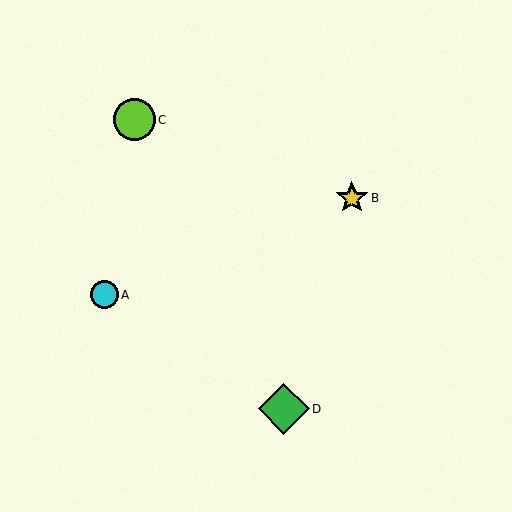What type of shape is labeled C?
Shape C is a lime circle.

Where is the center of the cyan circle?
The center of the cyan circle is at (104, 295).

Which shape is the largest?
The green diamond (labeled D) is the largest.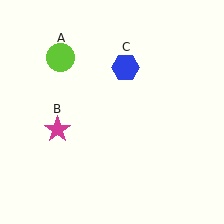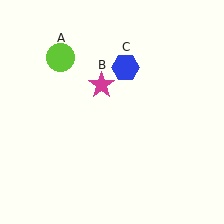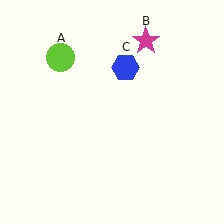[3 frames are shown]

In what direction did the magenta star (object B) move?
The magenta star (object B) moved up and to the right.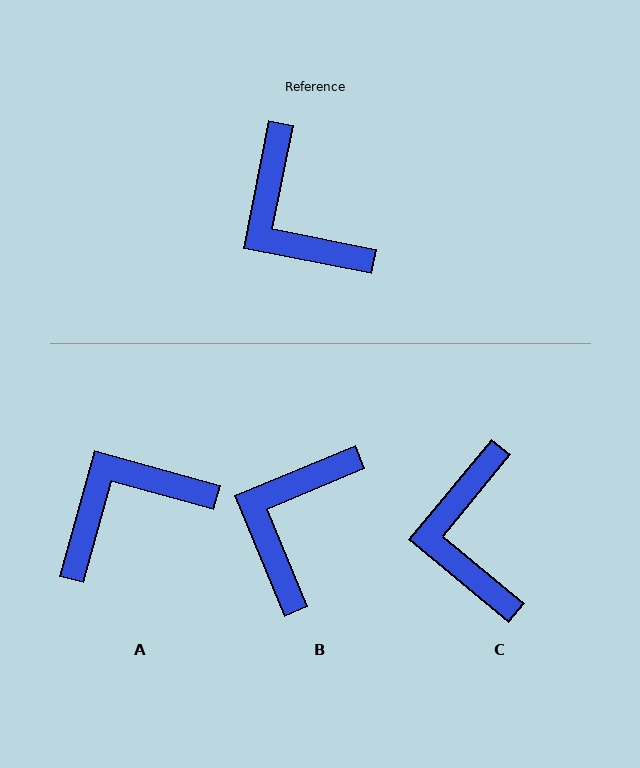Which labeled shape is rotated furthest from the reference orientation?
A, about 94 degrees away.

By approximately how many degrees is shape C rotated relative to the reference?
Approximately 28 degrees clockwise.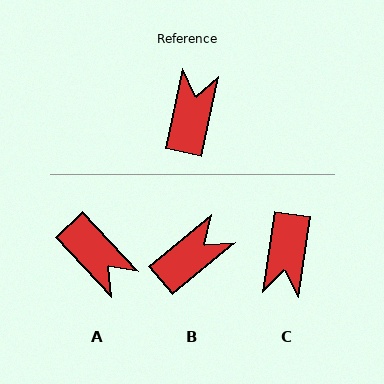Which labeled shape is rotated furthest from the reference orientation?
C, about 176 degrees away.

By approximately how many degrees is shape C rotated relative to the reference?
Approximately 176 degrees clockwise.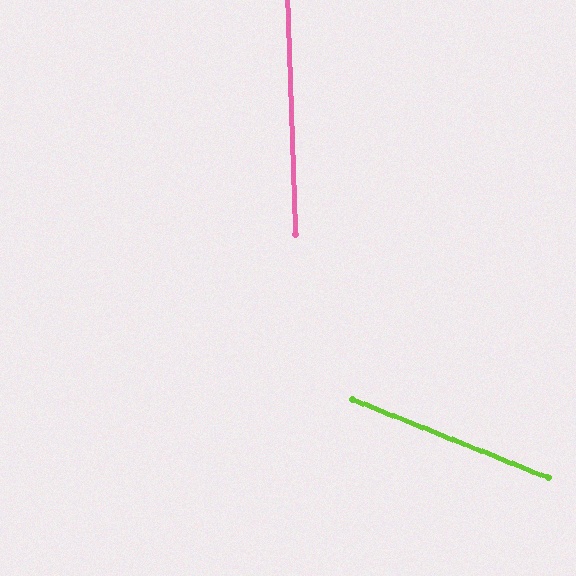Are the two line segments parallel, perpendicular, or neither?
Neither parallel nor perpendicular — they differ by about 66°.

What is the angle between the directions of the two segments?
Approximately 66 degrees.